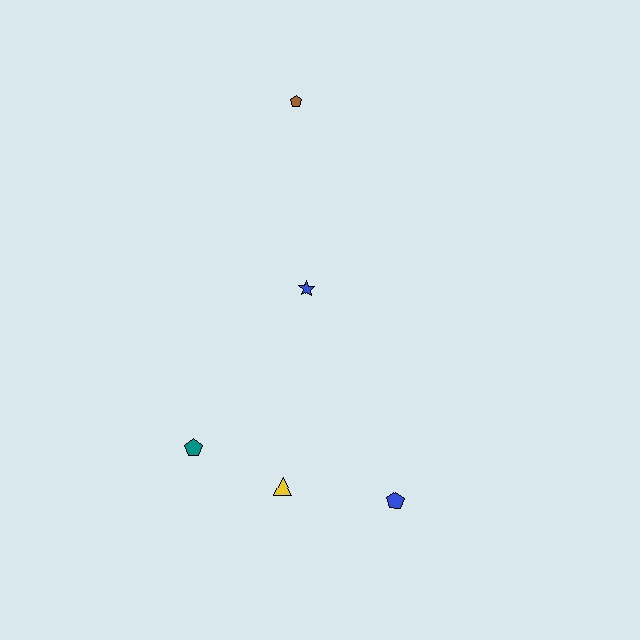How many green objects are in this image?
There are no green objects.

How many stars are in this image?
There is 1 star.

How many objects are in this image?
There are 5 objects.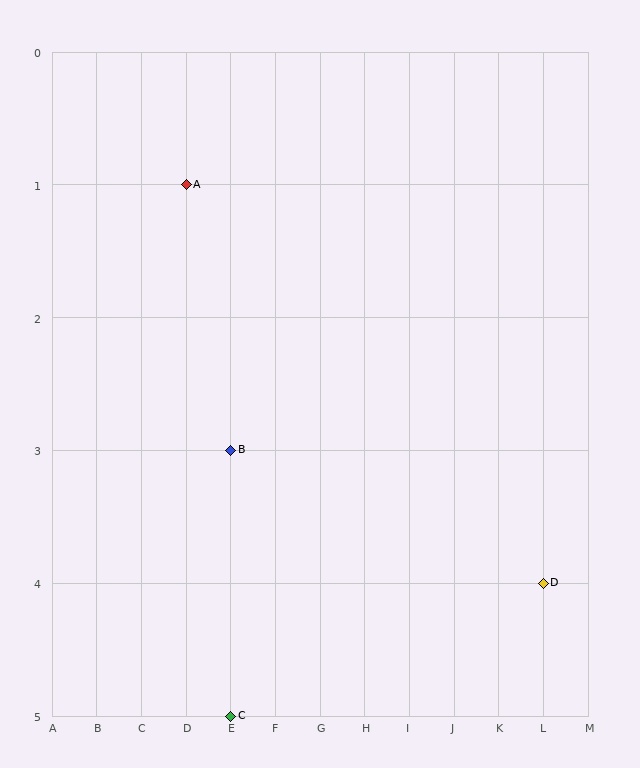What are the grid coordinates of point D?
Point D is at grid coordinates (L, 4).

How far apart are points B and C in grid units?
Points B and C are 2 rows apart.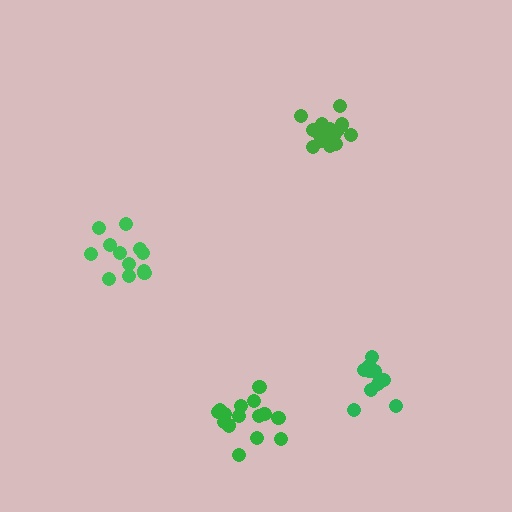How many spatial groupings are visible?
There are 4 spatial groupings.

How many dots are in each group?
Group 1: 14 dots, Group 2: 12 dots, Group 3: 15 dots, Group 4: 10 dots (51 total).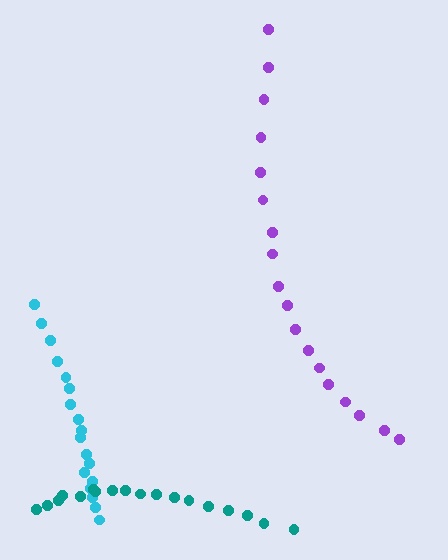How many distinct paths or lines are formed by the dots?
There are 3 distinct paths.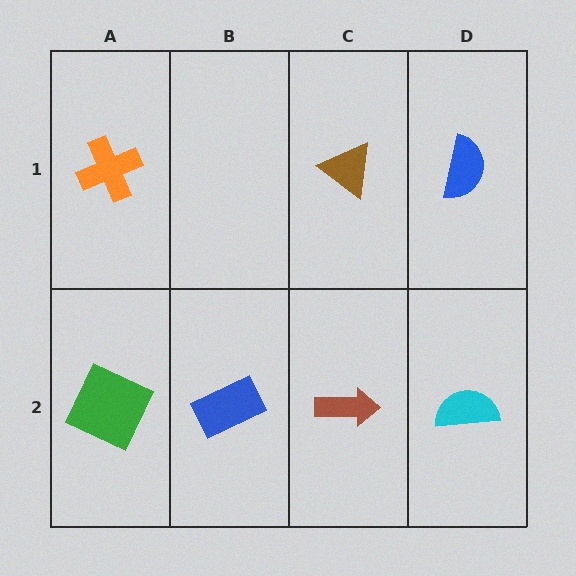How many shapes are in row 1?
3 shapes.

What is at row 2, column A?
A green square.